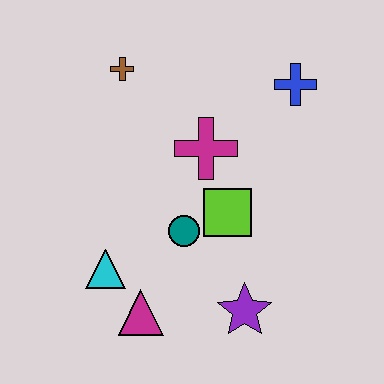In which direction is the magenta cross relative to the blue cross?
The magenta cross is to the left of the blue cross.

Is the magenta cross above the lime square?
Yes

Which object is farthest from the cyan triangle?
The blue cross is farthest from the cyan triangle.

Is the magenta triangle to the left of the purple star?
Yes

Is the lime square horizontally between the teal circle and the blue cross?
Yes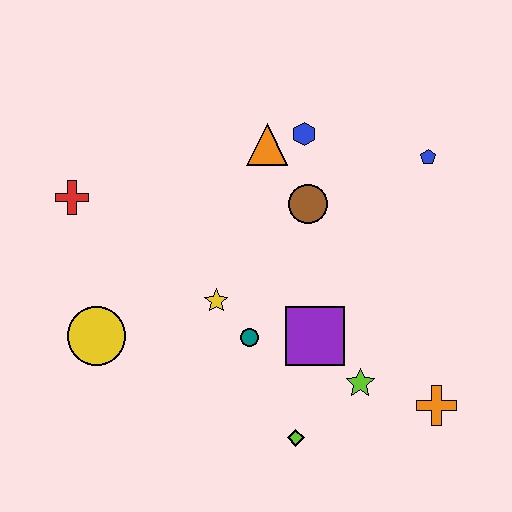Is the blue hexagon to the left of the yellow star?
No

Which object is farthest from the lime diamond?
The red cross is farthest from the lime diamond.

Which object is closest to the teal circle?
The yellow star is closest to the teal circle.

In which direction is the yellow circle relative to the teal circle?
The yellow circle is to the left of the teal circle.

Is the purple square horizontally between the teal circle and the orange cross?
Yes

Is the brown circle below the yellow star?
No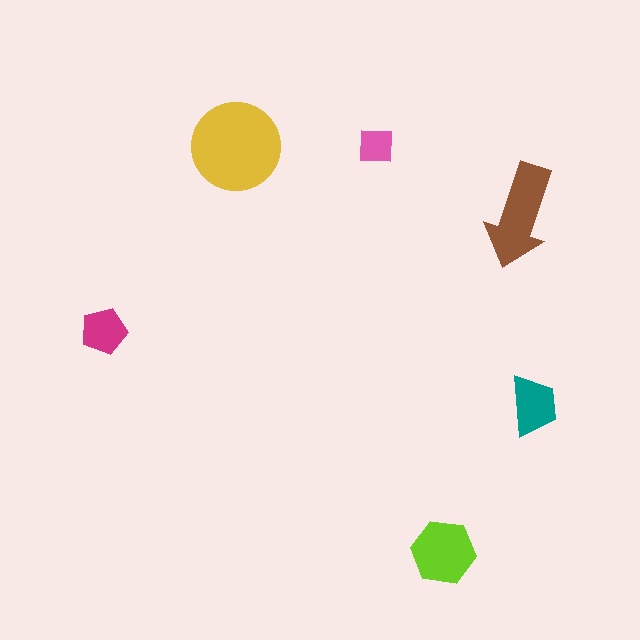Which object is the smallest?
The pink square.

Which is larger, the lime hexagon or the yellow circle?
The yellow circle.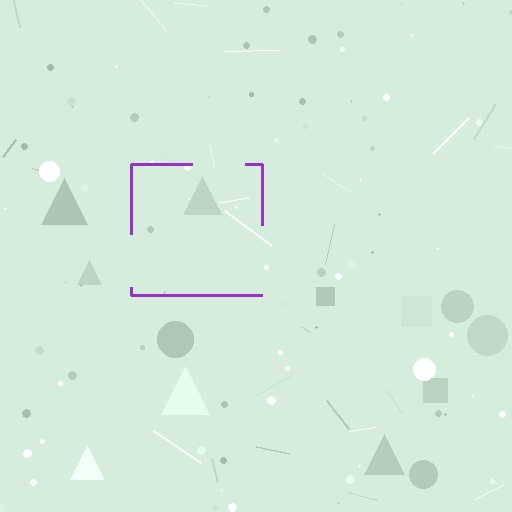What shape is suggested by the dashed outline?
The dashed outline suggests a square.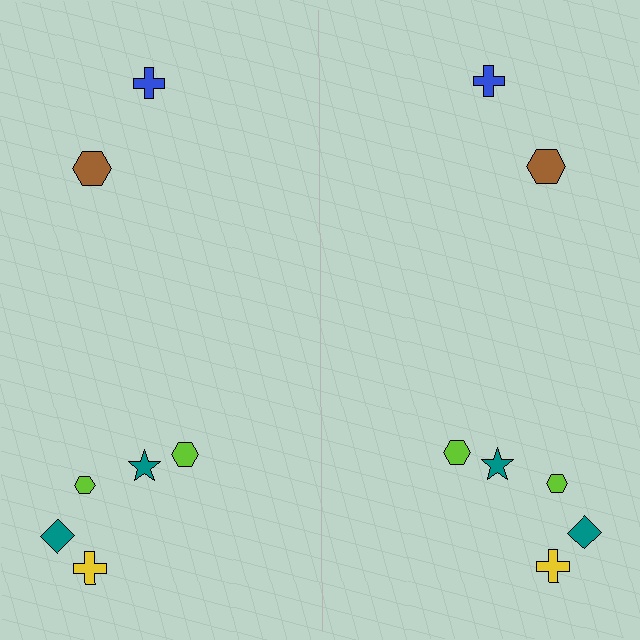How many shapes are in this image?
There are 14 shapes in this image.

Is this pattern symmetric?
Yes, this pattern has bilateral (reflection) symmetry.